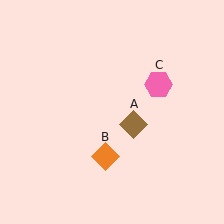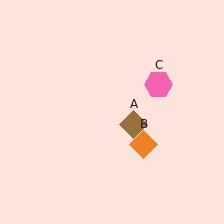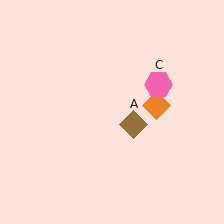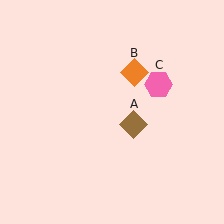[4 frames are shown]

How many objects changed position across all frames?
1 object changed position: orange diamond (object B).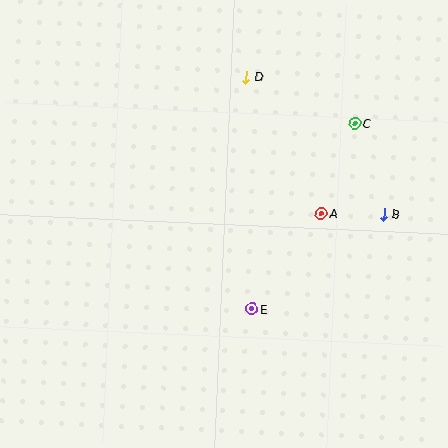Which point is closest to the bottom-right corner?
Point E is closest to the bottom-right corner.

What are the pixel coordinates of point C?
Point C is at (355, 123).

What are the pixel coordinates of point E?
Point E is at (252, 309).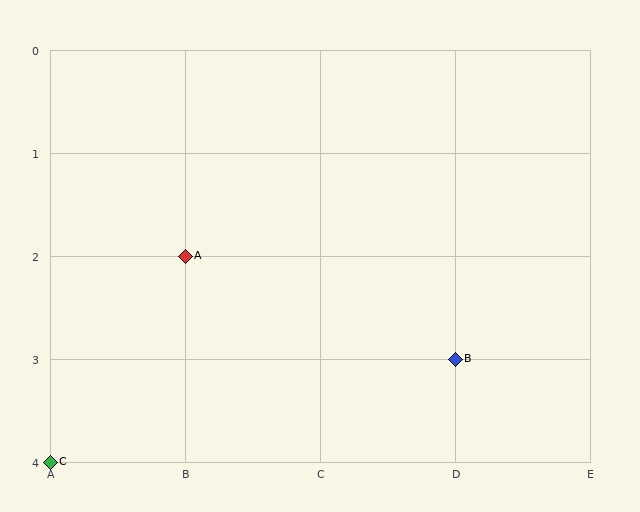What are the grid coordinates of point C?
Point C is at grid coordinates (A, 4).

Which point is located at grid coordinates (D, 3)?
Point B is at (D, 3).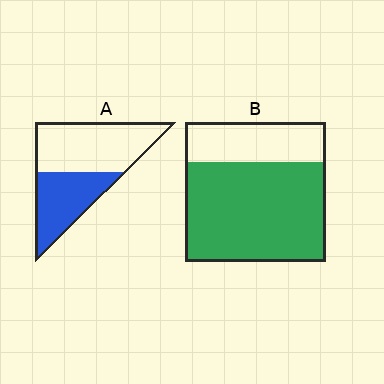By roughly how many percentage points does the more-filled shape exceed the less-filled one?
By roughly 30 percentage points (B over A).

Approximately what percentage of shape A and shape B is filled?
A is approximately 40% and B is approximately 70%.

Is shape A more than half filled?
No.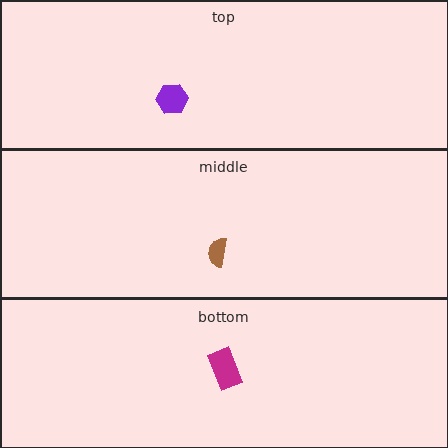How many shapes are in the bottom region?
1.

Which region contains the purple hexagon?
The top region.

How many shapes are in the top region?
1.